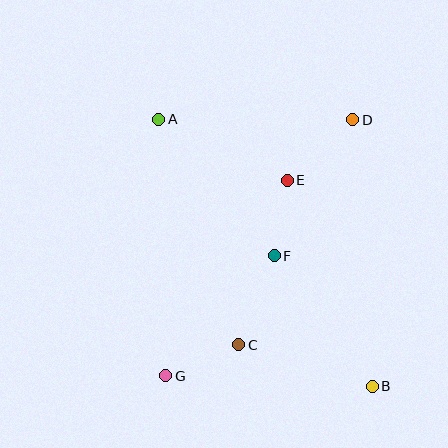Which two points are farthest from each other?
Points A and B are farthest from each other.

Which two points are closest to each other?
Points E and F are closest to each other.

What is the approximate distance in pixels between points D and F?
The distance between D and F is approximately 157 pixels.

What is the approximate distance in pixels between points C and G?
The distance between C and G is approximately 79 pixels.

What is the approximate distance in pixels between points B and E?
The distance between B and E is approximately 223 pixels.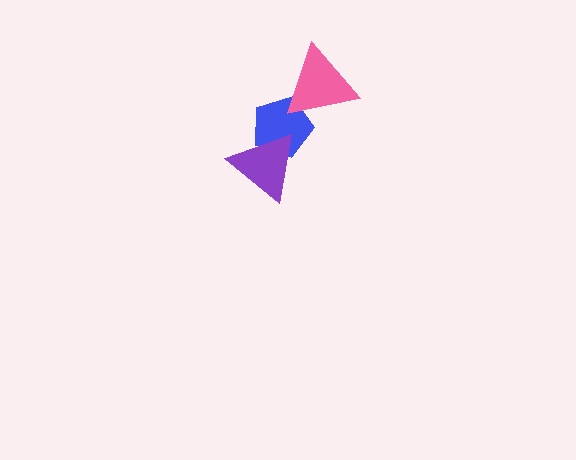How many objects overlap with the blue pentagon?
2 objects overlap with the blue pentagon.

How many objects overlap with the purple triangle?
1 object overlaps with the purple triangle.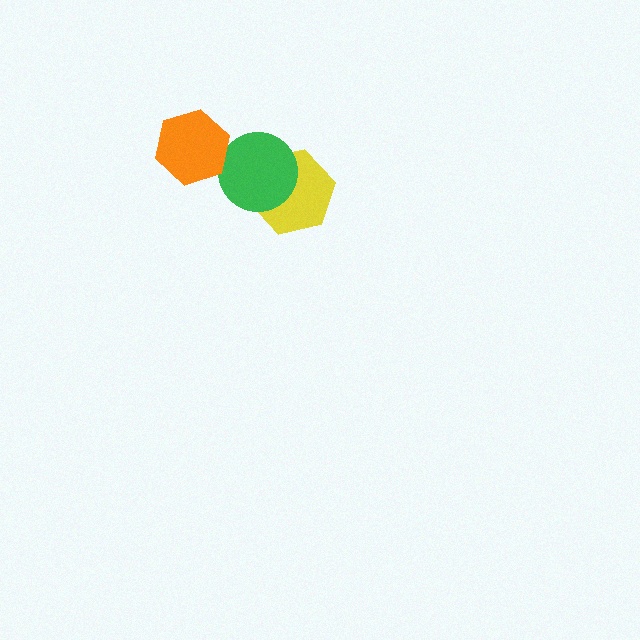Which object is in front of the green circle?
The orange hexagon is in front of the green circle.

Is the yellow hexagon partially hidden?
Yes, it is partially covered by another shape.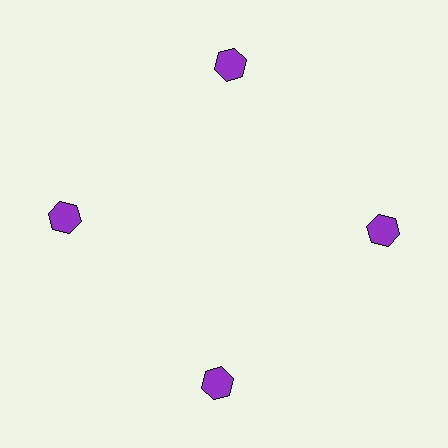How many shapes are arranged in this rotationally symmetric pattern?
There are 4 shapes, arranged in 4 groups of 1.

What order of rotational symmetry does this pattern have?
This pattern has 4-fold rotational symmetry.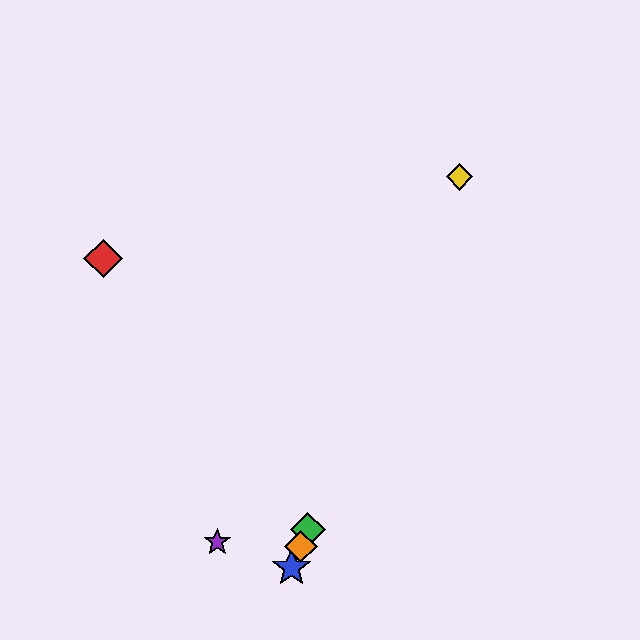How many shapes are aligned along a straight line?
4 shapes (the blue star, the green diamond, the yellow diamond, the orange diamond) are aligned along a straight line.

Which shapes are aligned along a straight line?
The blue star, the green diamond, the yellow diamond, the orange diamond are aligned along a straight line.